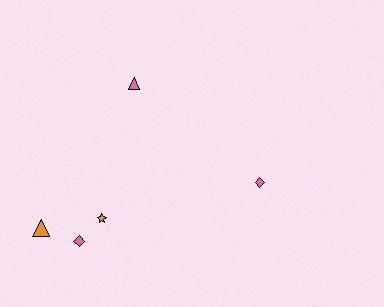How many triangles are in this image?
There are 2 triangles.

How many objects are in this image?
There are 5 objects.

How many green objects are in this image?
There are no green objects.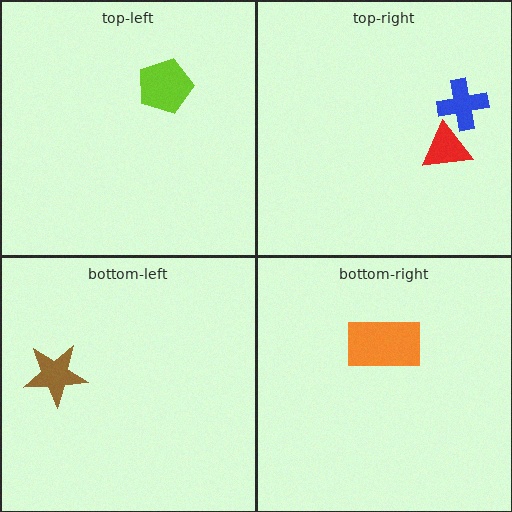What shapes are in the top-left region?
The lime pentagon.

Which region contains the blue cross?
The top-right region.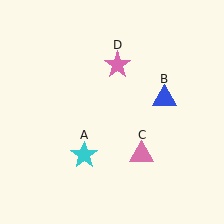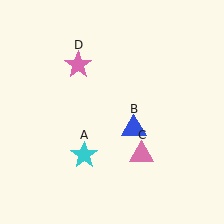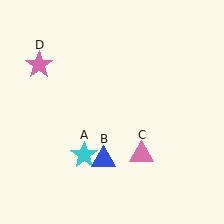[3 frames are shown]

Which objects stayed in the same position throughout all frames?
Cyan star (object A) and pink triangle (object C) remained stationary.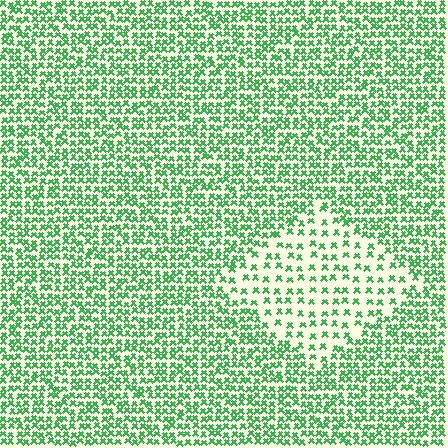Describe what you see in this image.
The image contains small green elements arranged at two different densities. A diamond-shaped region is visible where the elements are less densely packed than the surrounding area.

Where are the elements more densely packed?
The elements are more densely packed outside the diamond boundary.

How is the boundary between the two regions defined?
The boundary is defined by a change in element density (approximately 2.2x ratio). All elements are the same color, size, and shape.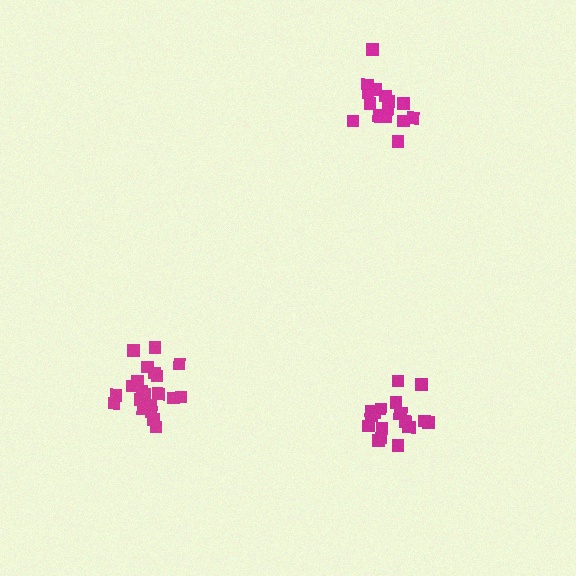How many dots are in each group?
Group 1: 19 dots, Group 2: 16 dots, Group 3: 21 dots (56 total).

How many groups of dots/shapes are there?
There are 3 groups.